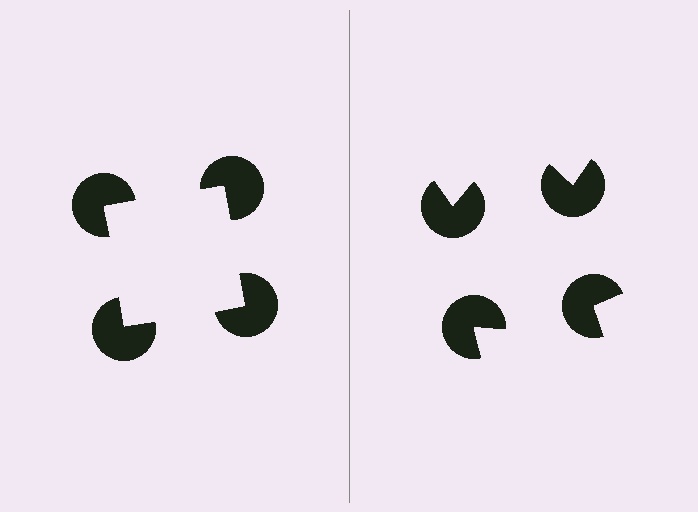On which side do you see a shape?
An illusory square appears on the left side. On the right side the wedge cuts are rotated, so no coherent shape forms.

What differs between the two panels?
The pac-man discs are positioned identically on both sides; only the wedge orientations differ. On the left they align to a square; on the right they are misaligned.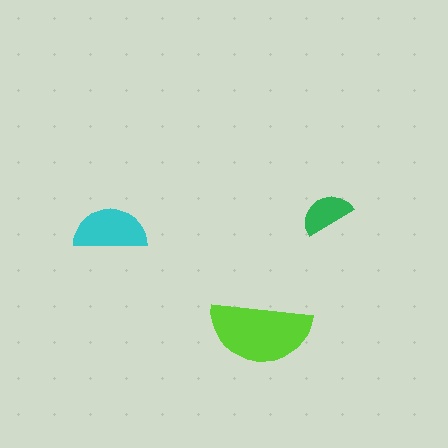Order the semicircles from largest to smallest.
the lime one, the cyan one, the green one.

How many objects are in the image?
There are 3 objects in the image.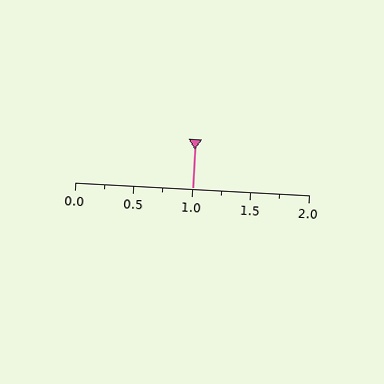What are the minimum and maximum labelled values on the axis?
The axis runs from 0.0 to 2.0.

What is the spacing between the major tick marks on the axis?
The major ticks are spaced 0.5 apart.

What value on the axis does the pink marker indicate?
The marker indicates approximately 1.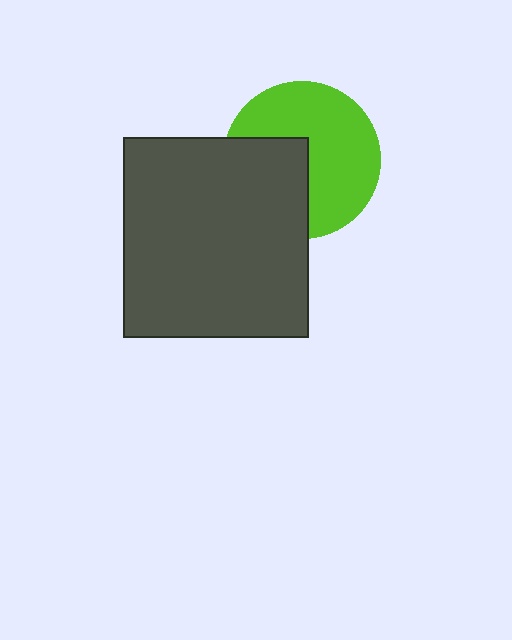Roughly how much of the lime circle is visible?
About half of it is visible (roughly 62%).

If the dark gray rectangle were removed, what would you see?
You would see the complete lime circle.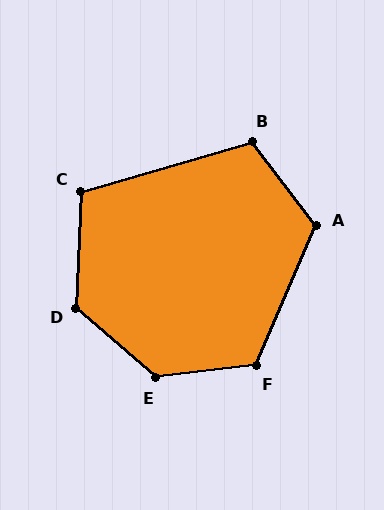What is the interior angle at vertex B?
Approximately 112 degrees (obtuse).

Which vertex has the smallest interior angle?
C, at approximately 109 degrees.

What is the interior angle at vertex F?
Approximately 120 degrees (obtuse).